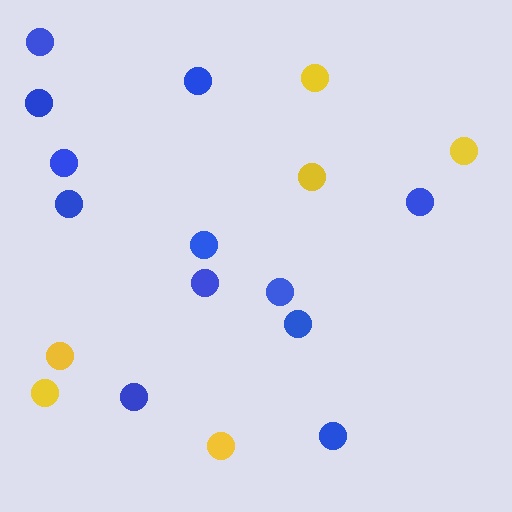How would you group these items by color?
There are 2 groups: one group of blue circles (12) and one group of yellow circles (6).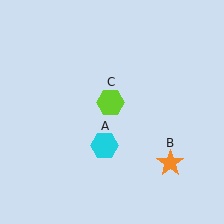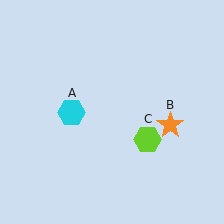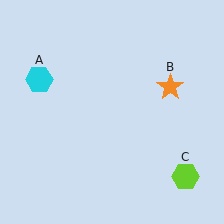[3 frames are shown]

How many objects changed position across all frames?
3 objects changed position: cyan hexagon (object A), orange star (object B), lime hexagon (object C).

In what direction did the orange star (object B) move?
The orange star (object B) moved up.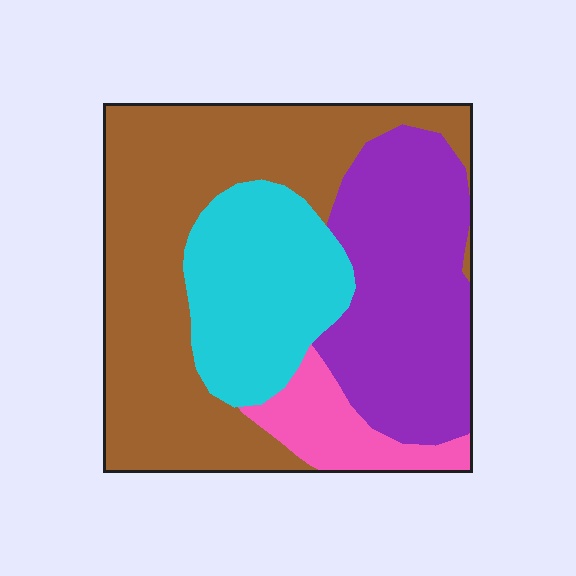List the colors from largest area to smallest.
From largest to smallest: brown, purple, cyan, pink.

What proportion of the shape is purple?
Purple covers 28% of the shape.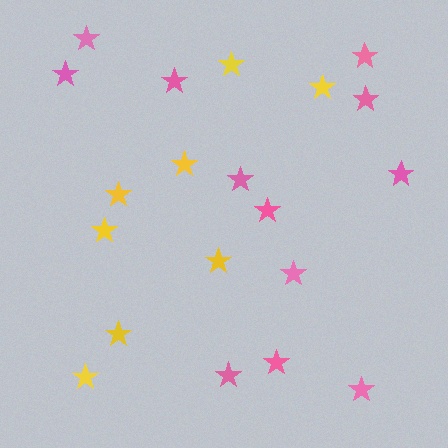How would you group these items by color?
There are 2 groups: one group of pink stars (12) and one group of yellow stars (8).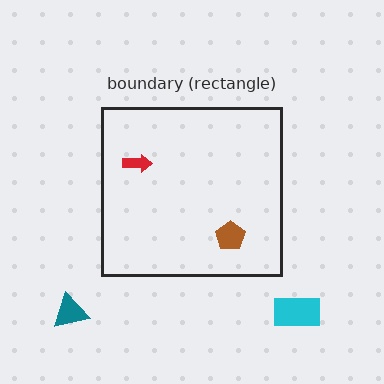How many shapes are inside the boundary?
2 inside, 2 outside.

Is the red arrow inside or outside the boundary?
Inside.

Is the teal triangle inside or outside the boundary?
Outside.